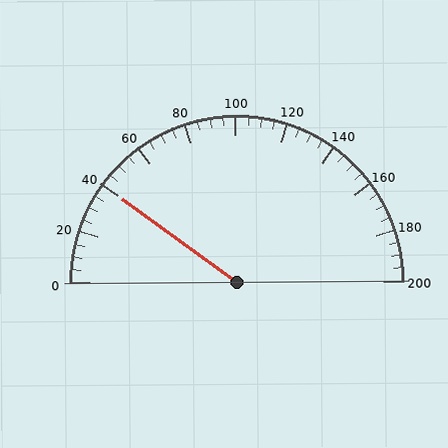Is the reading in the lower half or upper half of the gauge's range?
The reading is in the lower half of the range (0 to 200).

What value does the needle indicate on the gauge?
The needle indicates approximately 40.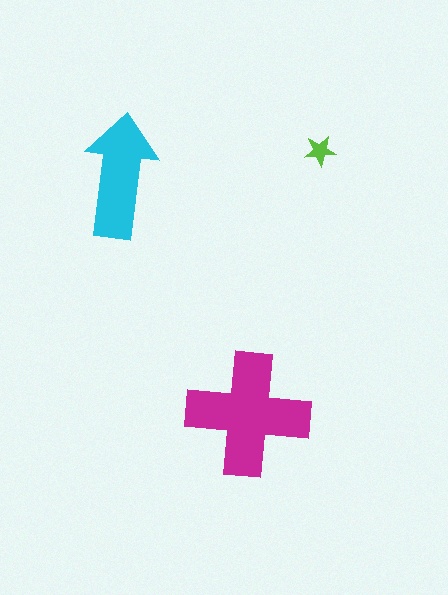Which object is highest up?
The lime star is topmost.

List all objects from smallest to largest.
The lime star, the cyan arrow, the magenta cross.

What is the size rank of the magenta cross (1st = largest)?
1st.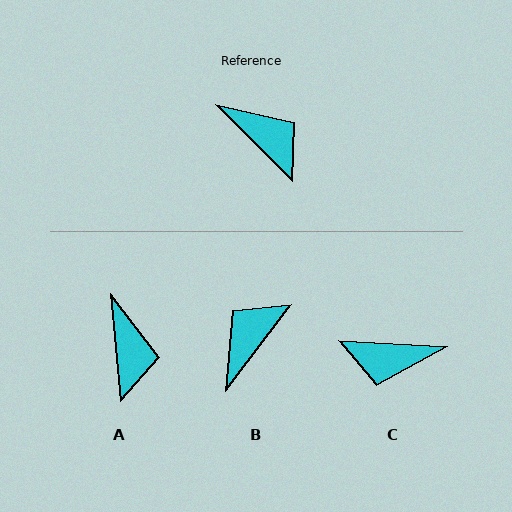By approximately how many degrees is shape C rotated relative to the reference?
Approximately 138 degrees clockwise.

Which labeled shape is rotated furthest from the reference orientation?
C, about 138 degrees away.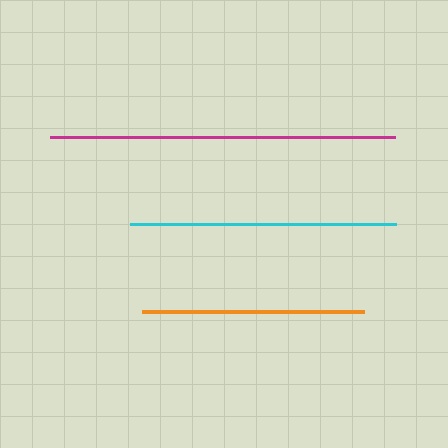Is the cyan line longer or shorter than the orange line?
The cyan line is longer than the orange line.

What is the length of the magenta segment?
The magenta segment is approximately 345 pixels long.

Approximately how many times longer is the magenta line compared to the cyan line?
The magenta line is approximately 1.3 times the length of the cyan line.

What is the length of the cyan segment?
The cyan segment is approximately 267 pixels long.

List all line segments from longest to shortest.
From longest to shortest: magenta, cyan, orange.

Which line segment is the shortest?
The orange line is the shortest at approximately 222 pixels.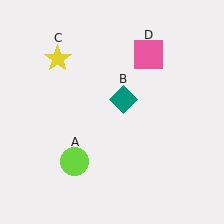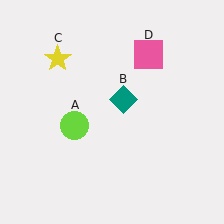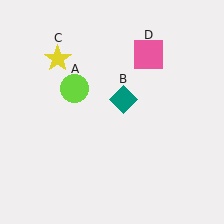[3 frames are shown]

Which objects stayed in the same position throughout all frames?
Teal diamond (object B) and yellow star (object C) and pink square (object D) remained stationary.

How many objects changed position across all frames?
1 object changed position: lime circle (object A).